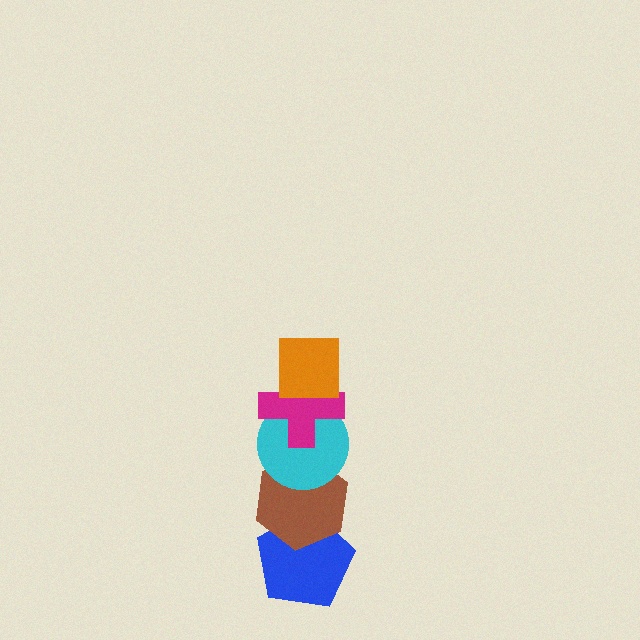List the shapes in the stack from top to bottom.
From top to bottom: the orange square, the magenta cross, the cyan circle, the brown hexagon, the blue pentagon.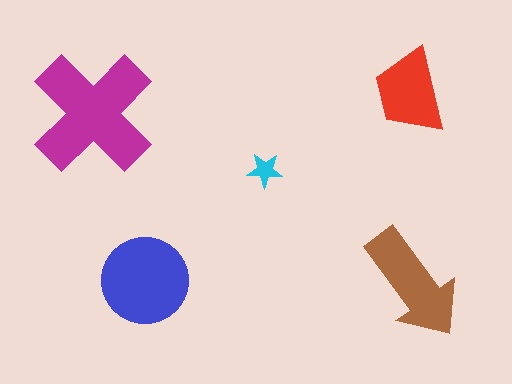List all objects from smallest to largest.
The cyan star, the red trapezoid, the brown arrow, the blue circle, the magenta cross.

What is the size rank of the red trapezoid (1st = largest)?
4th.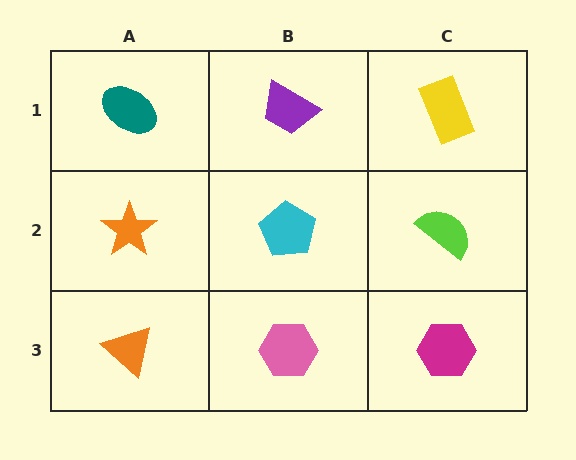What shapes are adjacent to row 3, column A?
An orange star (row 2, column A), a pink hexagon (row 3, column B).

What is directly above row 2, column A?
A teal ellipse.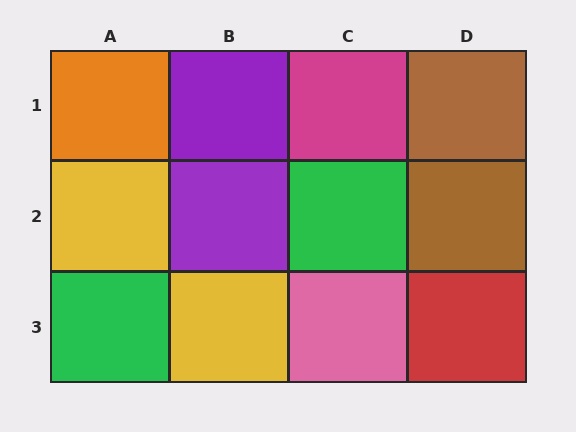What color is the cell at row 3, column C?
Pink.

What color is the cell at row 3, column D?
Red.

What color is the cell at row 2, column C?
Green.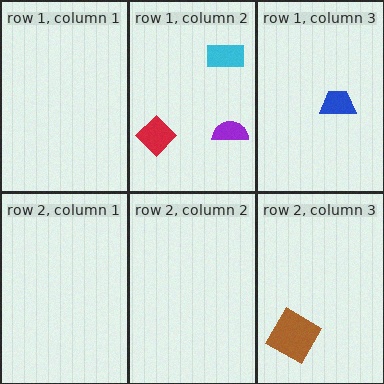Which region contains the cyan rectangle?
The row 1, column 2 region.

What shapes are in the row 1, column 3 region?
The blue trapezoid.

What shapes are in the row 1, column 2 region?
The purple semicircle, the red diamond, the cyan rectangle.